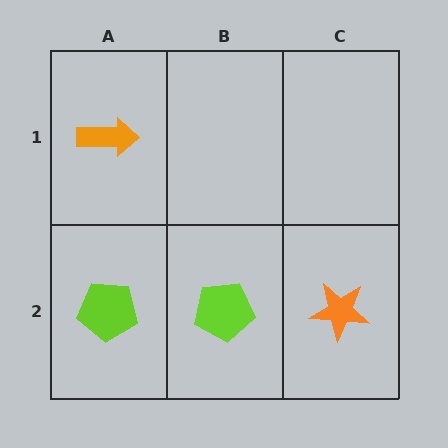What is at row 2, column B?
A lime pentagon.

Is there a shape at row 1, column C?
No, that cell is empty.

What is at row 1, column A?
An orange arrow.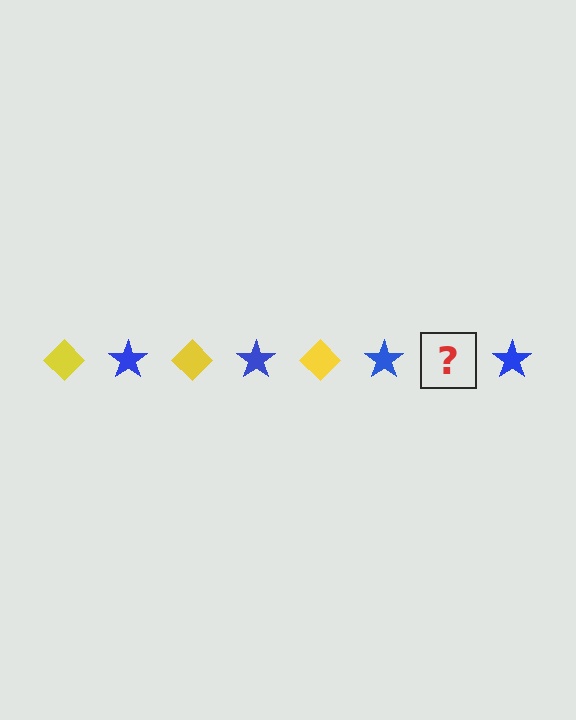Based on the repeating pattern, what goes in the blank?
The blank should be a yellow diamond.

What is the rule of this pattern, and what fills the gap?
The rule is that the pattern alternates between yellow diamond and blue star. The gap should be filled with a yellow diamond.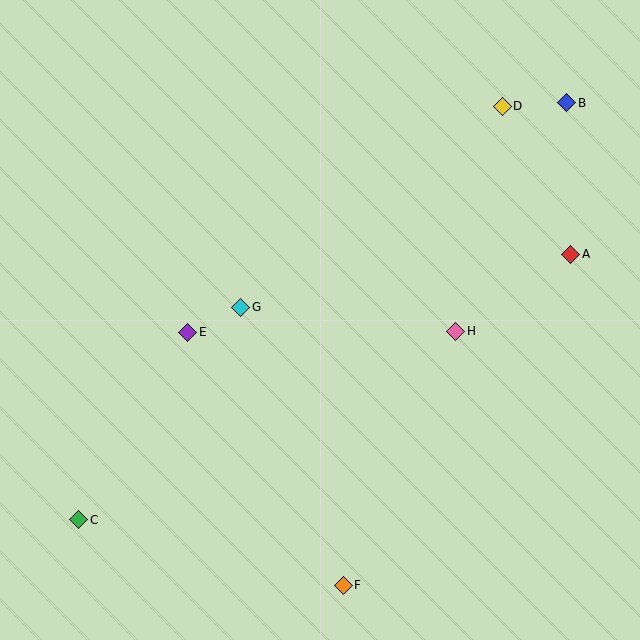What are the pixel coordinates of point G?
Point G is at (241, 307).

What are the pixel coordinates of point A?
Point A is at (571, 254).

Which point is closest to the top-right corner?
Point B is closest to the top-right corner.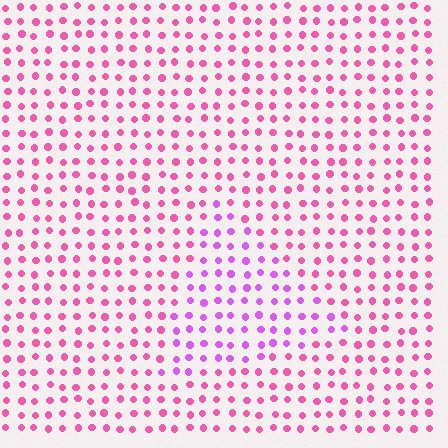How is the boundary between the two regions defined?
The boundary is defined purely by a slight shift in hue (about 34 degrees). Spacing, size, and orientation are identical on both sides.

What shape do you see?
I see a triangle.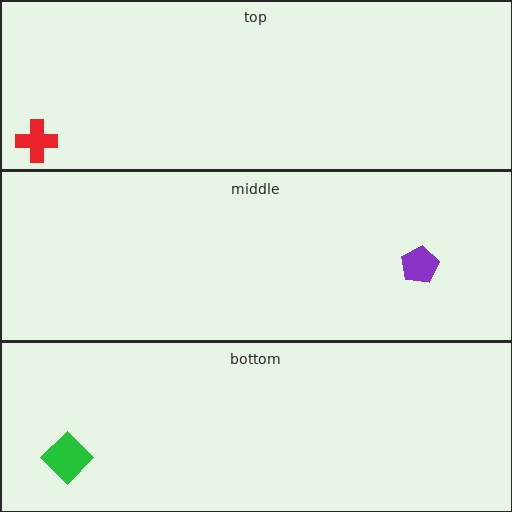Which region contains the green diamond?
The bottom region.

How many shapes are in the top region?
1.